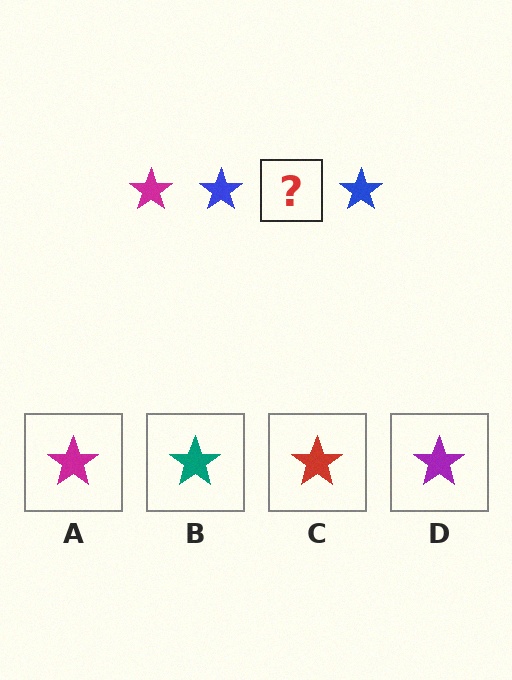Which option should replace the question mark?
Option A.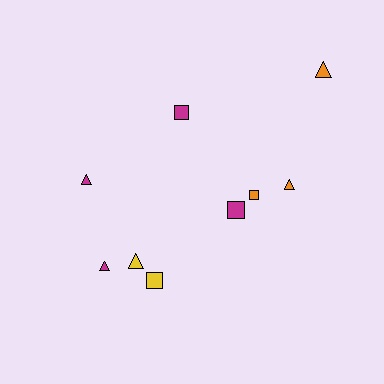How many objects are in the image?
There are 9 objects.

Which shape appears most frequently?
Triangle, with 5 objects.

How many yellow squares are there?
There is 1 yellow square.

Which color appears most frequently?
Magenta, with 4 objects.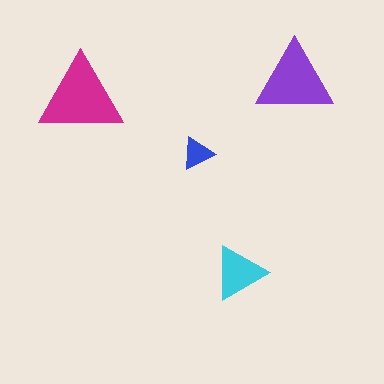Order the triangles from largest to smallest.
the magenta one, the purple one, the cyan one, the blue one.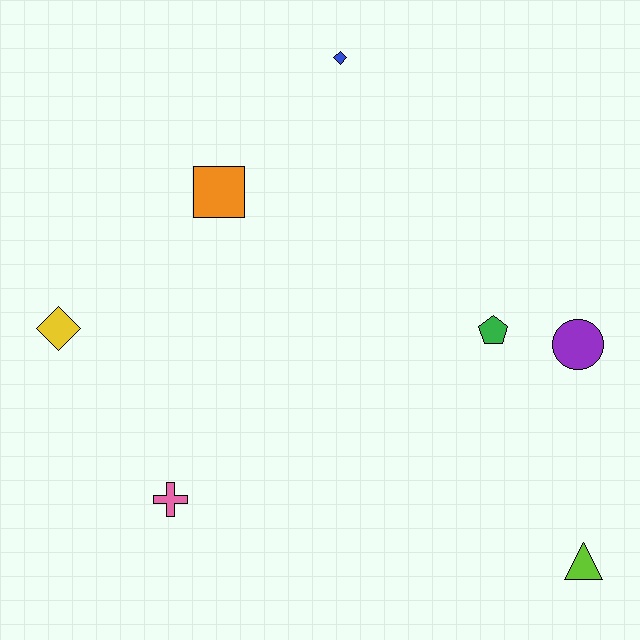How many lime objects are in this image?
There is 1 lime object.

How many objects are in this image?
There are 7 objects.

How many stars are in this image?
There are no stars.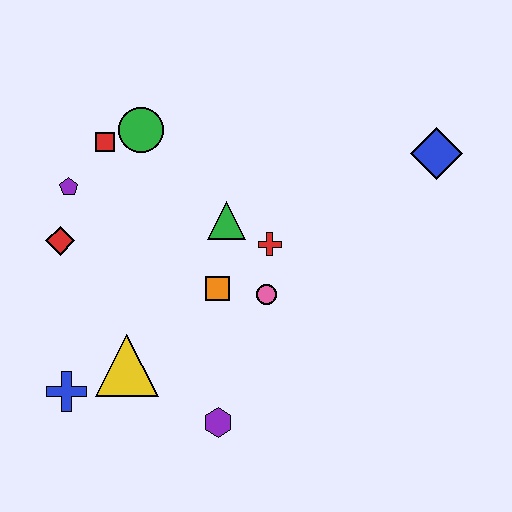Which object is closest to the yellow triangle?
The blue cross is closest to the yellow triangle.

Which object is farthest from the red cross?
The blue cross is farthest from the red cross.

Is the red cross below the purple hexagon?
No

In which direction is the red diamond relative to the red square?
The red diamond is below the red square.